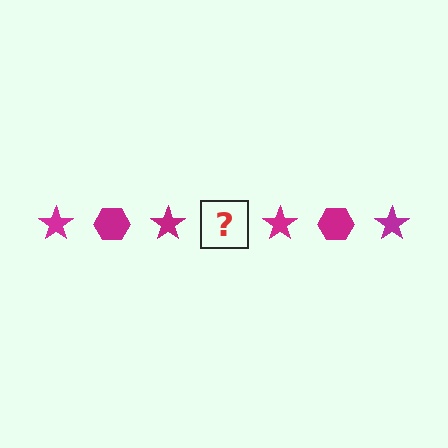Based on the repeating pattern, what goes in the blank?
The blank should be a magenta hexagon.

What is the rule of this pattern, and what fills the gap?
The rule is that the pattern cycles through star, hexagon shapes in magenta. The gap should be filled with a magenta hexagon.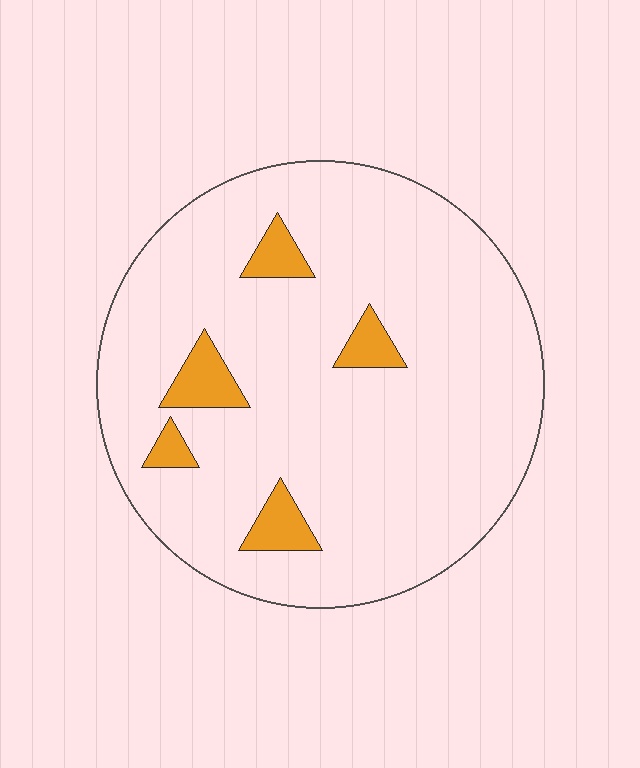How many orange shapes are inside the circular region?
5.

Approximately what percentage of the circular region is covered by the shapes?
Approximately 10%.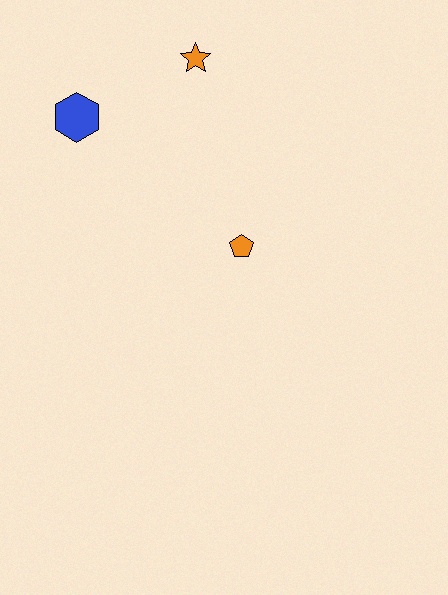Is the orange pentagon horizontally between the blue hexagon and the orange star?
No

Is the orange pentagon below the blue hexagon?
Yes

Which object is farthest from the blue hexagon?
The orange pentagon is farthest from the blue hexagon.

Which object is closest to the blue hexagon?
The orange star is closest to the blue hexagon.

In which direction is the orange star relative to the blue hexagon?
The orange star is to the right of the blue hexagon.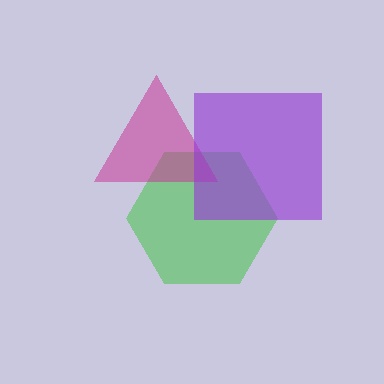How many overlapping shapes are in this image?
There are 3 overlapping shapes in the image.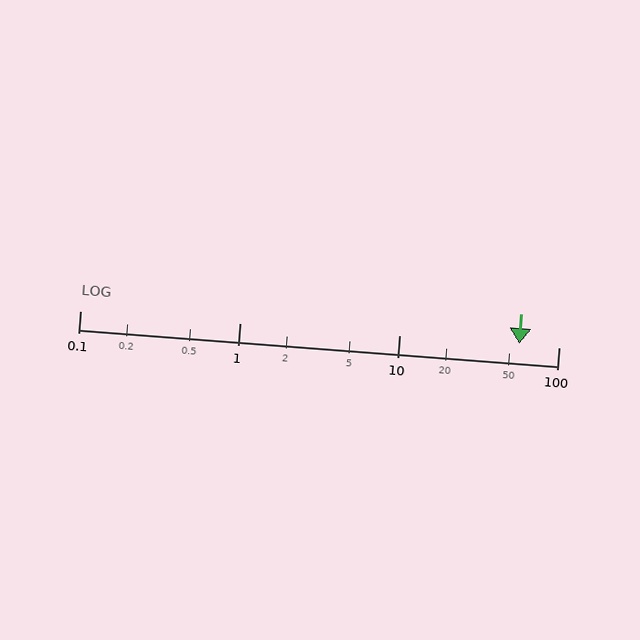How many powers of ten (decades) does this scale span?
The scale spans 3 decades, from 0.1 to 100.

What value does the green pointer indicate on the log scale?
The pointer indicates approximately 57.